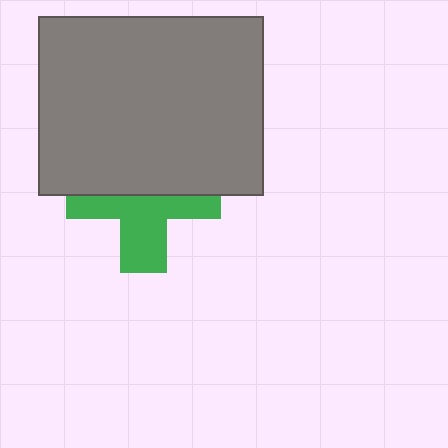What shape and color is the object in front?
The object in front is a gray rectangle.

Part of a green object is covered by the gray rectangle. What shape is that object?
It is a cross.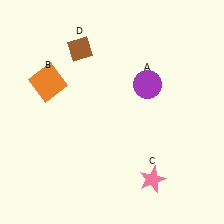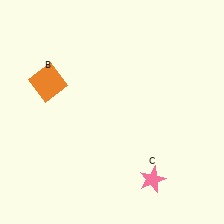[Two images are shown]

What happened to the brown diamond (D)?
The brown diamond (D) was removed in Image 2. It was in the top-left area of Image 1.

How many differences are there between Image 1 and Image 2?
There are 2 differences between the two images.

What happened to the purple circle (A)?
The purple circle (A) was removed in Image 2. It was in the top-right area of Image 1.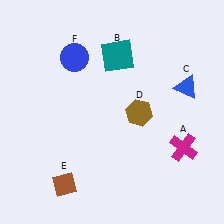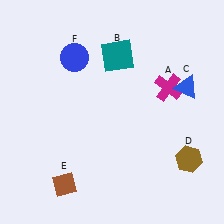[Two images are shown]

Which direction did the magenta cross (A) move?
The magenta cross (A) moved up.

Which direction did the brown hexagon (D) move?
The brown hexagon (D) moved right.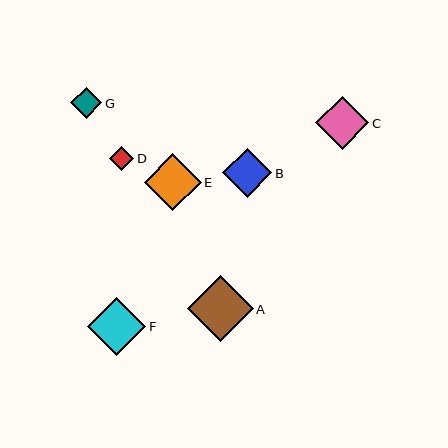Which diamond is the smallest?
Diamond D is the smallest with a size of approximately 24 pixels.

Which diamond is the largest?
Diamond A is the largest with a size of approximately 66 pixels.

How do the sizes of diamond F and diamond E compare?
Diamond F and diamond E are approximately the same size.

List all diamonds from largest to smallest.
From largest to smallest: A, F, E, C, B, G, D.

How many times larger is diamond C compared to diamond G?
Diamond C is approximately 1.7 times the size of diamond G.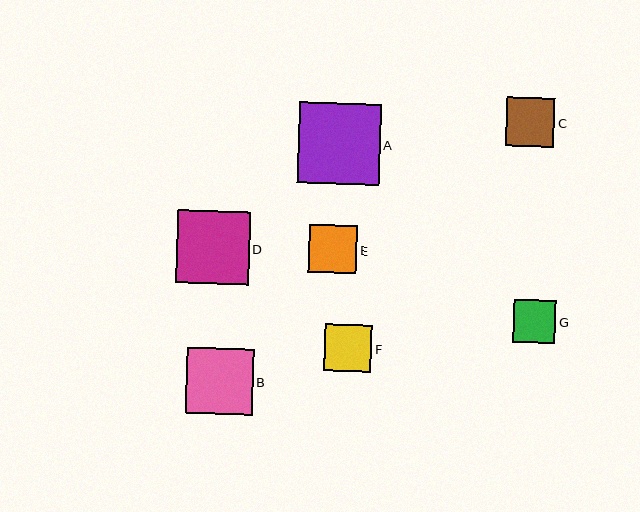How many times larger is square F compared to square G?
Square F is approximately 1.1 times the size of square G.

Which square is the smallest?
Square G is the smallest with a size of approximately 42 pixels.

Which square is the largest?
Square A is the largest with a size of approximately 82 pixels.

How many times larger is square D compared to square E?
Square D is approximately 1.5 times the size of square E.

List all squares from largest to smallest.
From largest to smallest: A, D, B, C, E, F, G.